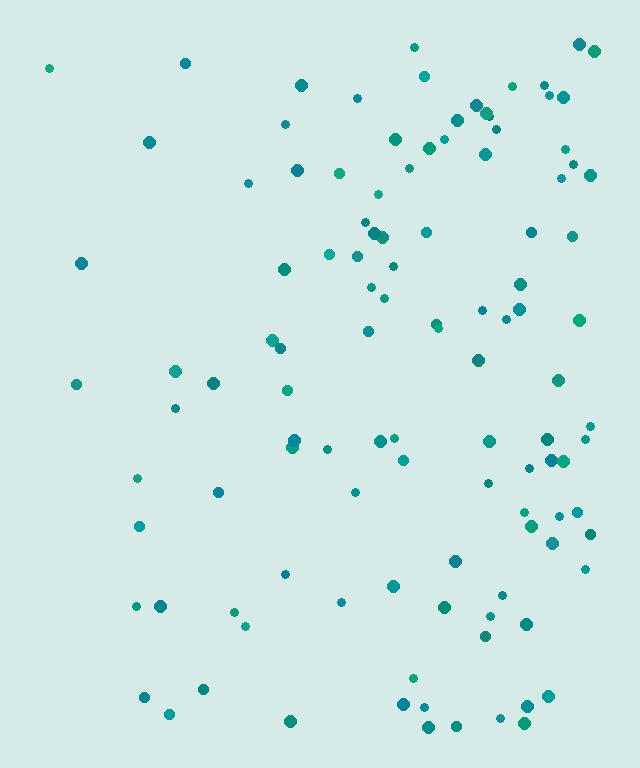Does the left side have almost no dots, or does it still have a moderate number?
Still a moderate number, just noticeably fewer than the right.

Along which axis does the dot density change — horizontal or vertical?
Horizontal.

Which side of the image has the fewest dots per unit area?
The left.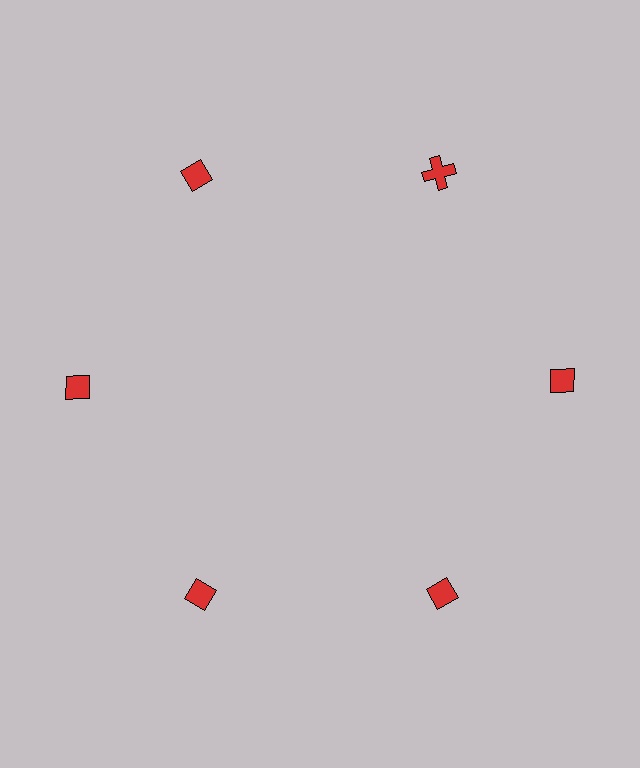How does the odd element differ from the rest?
It has a different shape: cross instead of diamond.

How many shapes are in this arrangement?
There are 6 shapes arranged in a ring pattern.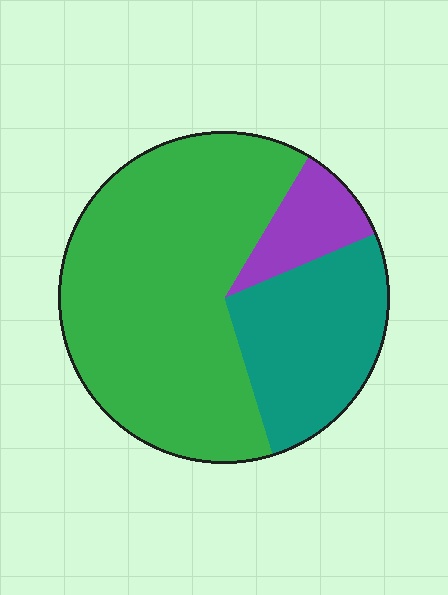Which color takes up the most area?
Green, at roughly 65%.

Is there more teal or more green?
Green.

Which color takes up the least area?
Purple, at roughly 10%.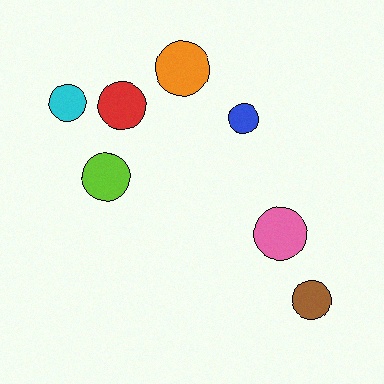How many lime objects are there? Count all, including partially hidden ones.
There is 1 lime object.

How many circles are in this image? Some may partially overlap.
There are 7 circles.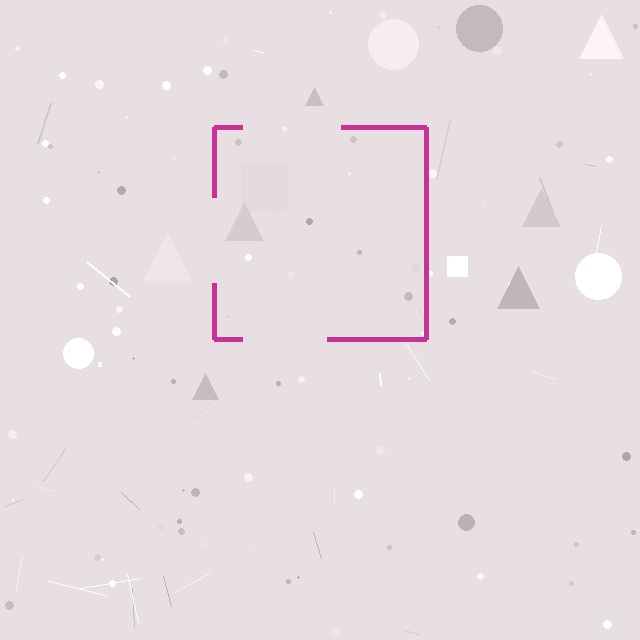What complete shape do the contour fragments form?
The contour fragments form a square.